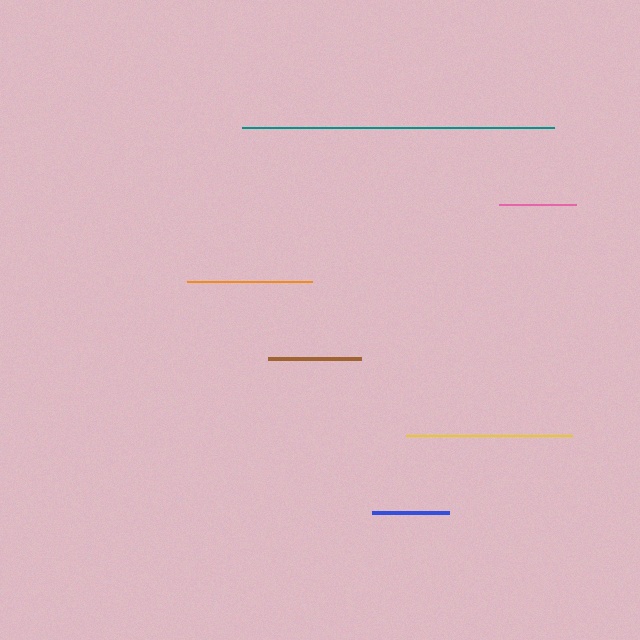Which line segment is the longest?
The teal line is the longest at approximately 312 pixels.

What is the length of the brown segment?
The brown segment is approximately 93 pixels long.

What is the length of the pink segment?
The pink segment is approximately 78 pixels long.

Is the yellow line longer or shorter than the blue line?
The yellow line is longer than the blue line.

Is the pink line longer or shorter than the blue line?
The pink line is longer than the blue line.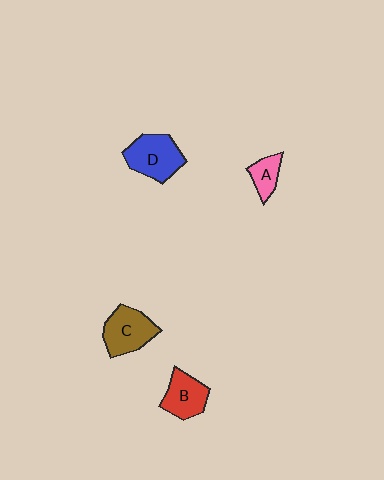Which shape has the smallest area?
Shape A (pink).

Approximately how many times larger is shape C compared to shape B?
Approximately 1.2 times.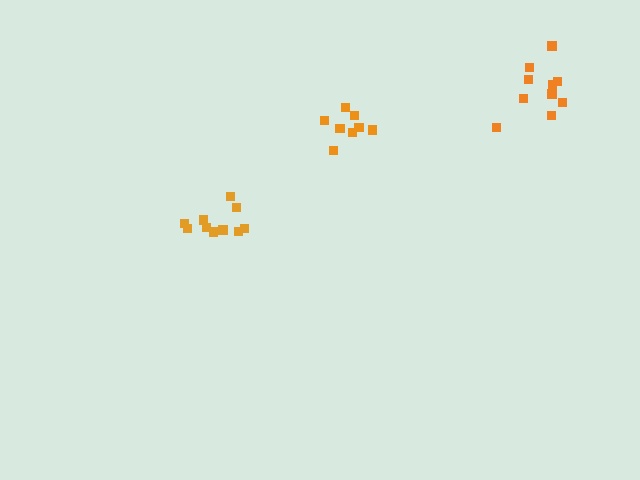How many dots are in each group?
Group 1: 8 dots, Group 2: 10 dots, Group 3: 10 dots (28 total).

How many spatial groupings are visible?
There are 3 spatial groupings.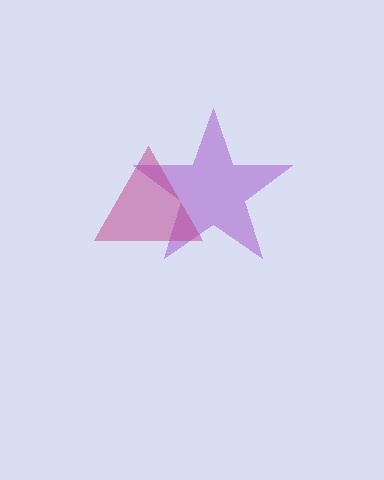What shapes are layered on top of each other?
The layered shapes are: a purple star, a magenta triangle.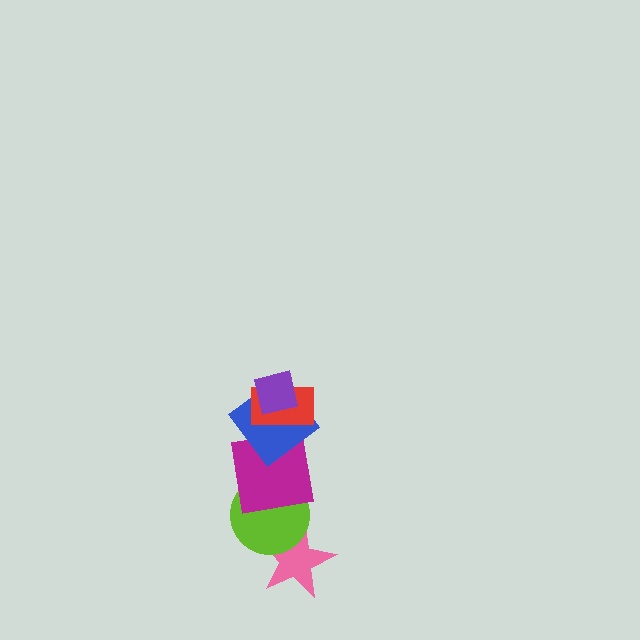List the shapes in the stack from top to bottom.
From top to bottom: the purple square, the red rectangle, the blue diamond, the magenta square, the lime circle, the pink star.